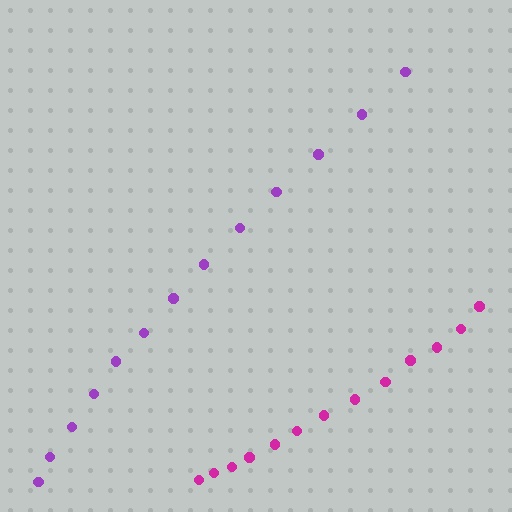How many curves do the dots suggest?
There are 2 distinct paths.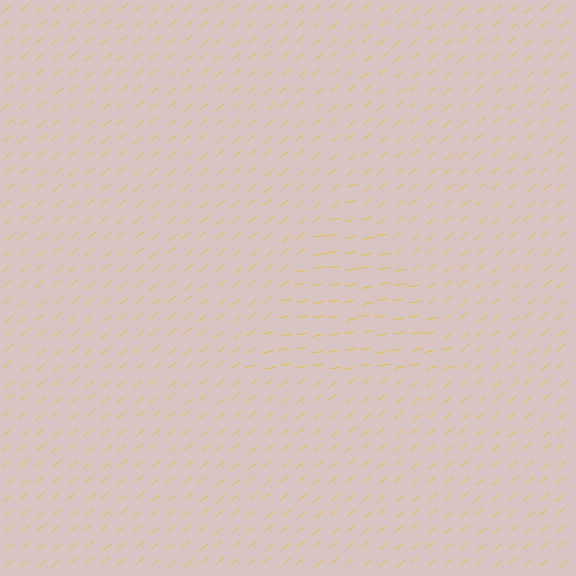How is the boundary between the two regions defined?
The boundary is defined purely by a change in line orientation (approximately 32 degrees difference). All lines are the same color and thickness.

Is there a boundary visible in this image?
Yes, there is a texture boundary formed by a change in line orientation.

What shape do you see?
I see a triangle.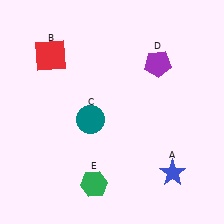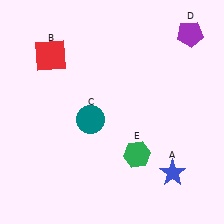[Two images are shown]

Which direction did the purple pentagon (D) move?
The purple pentagon (D) moved right.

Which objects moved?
The objects that moved are: the purple pentagon (D), the green hexagon (E).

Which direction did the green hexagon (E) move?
The green hexagon (E) moved right.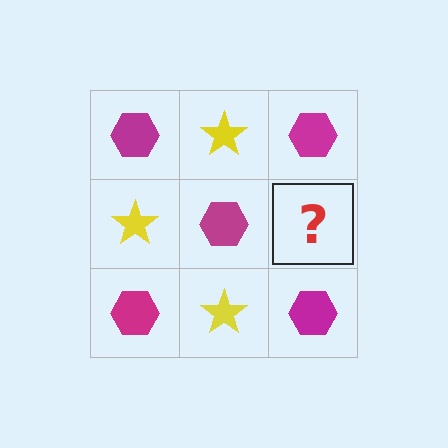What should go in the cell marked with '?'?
The missing cell should contain a yellow star.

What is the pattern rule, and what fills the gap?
The rule is that it alternates magenta hexagon and yellow star in a checkerboard pattern. The gap should be filled with a yellow star.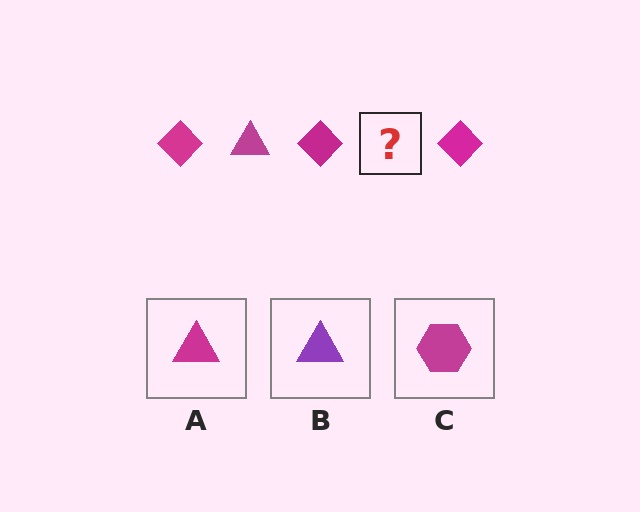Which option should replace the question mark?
Option A.